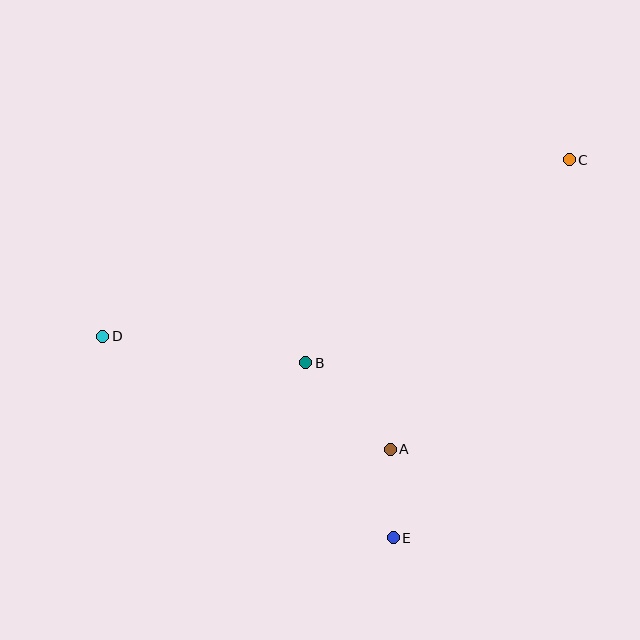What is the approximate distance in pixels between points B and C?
The distance between B and C is approximately 333 pixels.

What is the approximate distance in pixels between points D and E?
The distance between D and E is approximately 353 pixels.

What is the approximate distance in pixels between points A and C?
The distance between A and C is approximately 341 pixels.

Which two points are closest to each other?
Points A and E are closest to each other.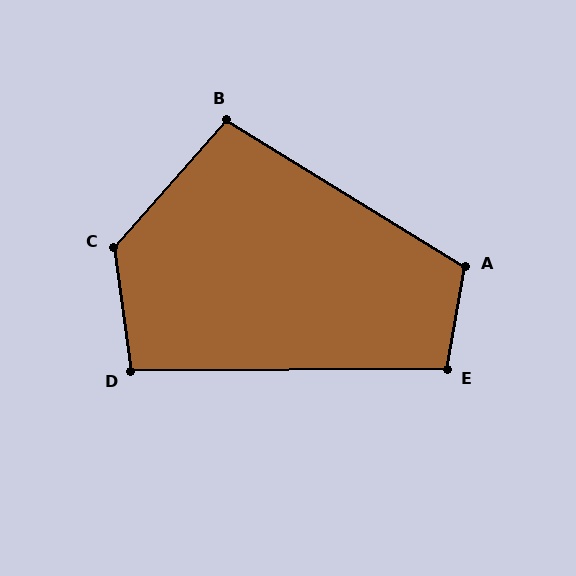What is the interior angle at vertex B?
Approximately 100 degrees (obtuse).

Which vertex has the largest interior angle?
C, at approximately 131 degrees.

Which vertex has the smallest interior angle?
D, at approximately 97 degrees.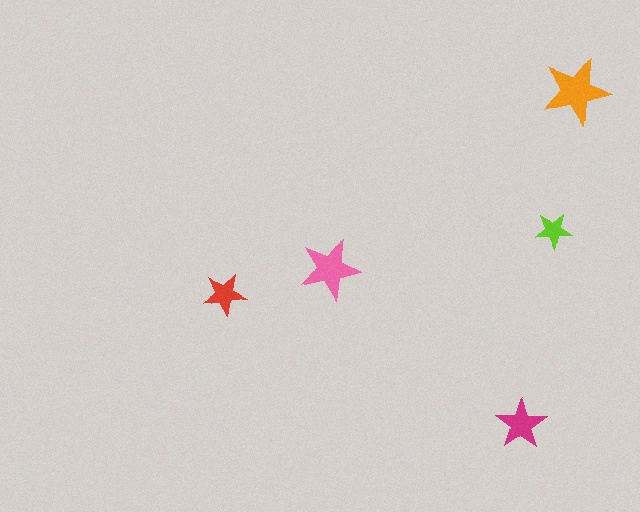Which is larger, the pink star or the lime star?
The pink one.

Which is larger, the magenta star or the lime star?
The magenta one.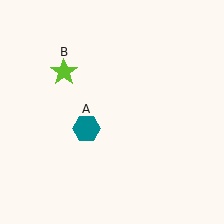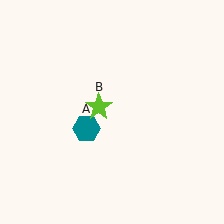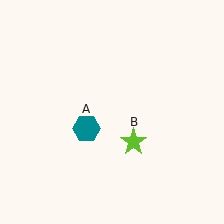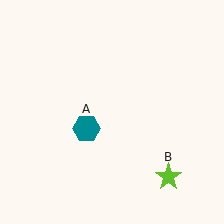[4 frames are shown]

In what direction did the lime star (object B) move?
The lime star (object B) moved down and to the right.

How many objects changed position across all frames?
1 object changed position: lime star (object B).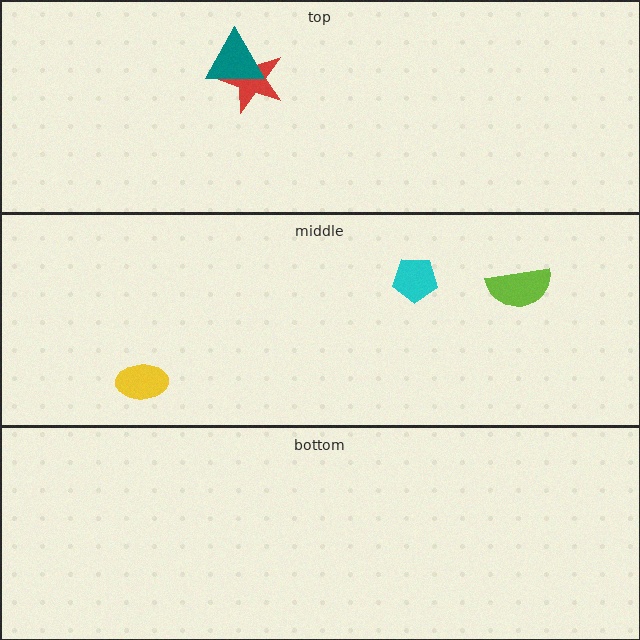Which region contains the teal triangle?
The top region.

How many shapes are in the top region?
2.